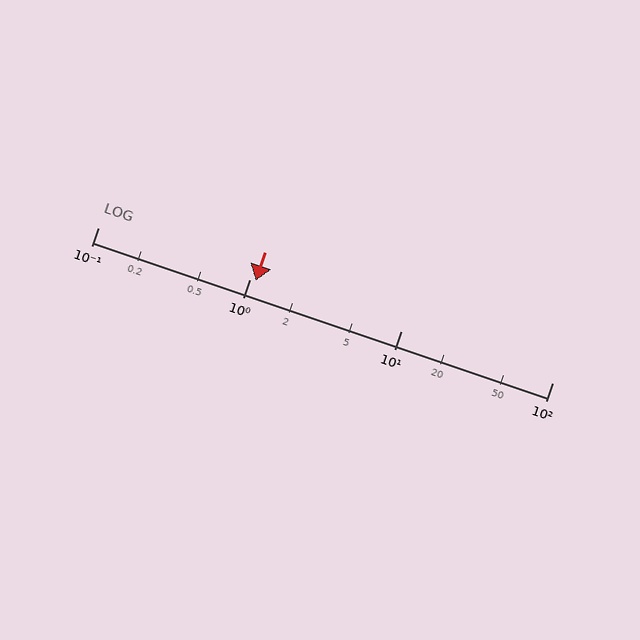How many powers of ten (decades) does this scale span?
The scale spans 3 decades, from 0.1 to 100.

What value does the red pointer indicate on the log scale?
The pointer indicates approximately 1.1.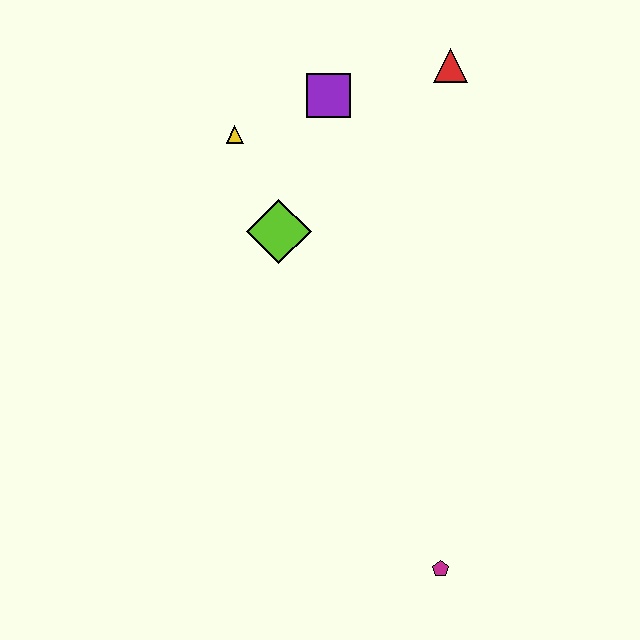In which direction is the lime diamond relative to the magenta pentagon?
The lime diamond is above the magenta pentagon.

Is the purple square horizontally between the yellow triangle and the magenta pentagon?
Yes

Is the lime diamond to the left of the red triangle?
Yes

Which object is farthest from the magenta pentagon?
The red triangle is farthest from the magenta pentagon.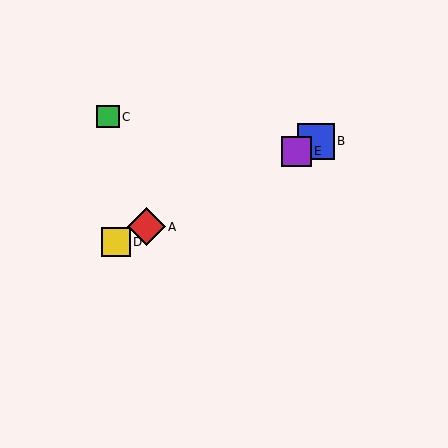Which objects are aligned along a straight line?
Objects A, B, D, E are aligned along a straight line.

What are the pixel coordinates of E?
Object E is at (296, 151).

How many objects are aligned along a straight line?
4 objects (A, B, D, E) are aligned along a straight line.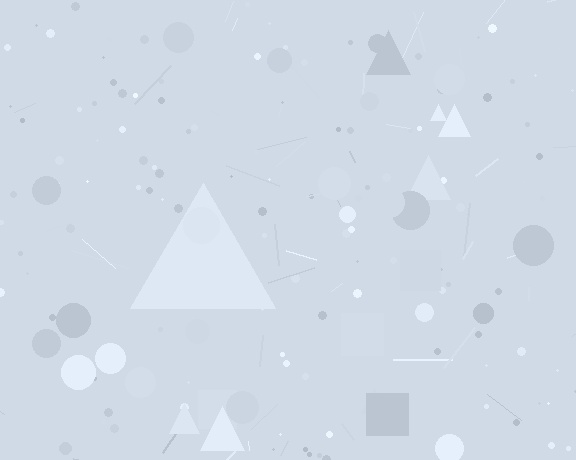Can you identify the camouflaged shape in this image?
The camouflaged shape is a triangle.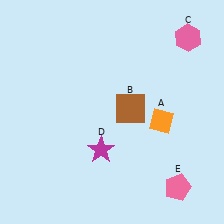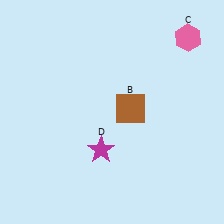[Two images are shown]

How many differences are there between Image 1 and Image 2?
There are 2 differences between the two images.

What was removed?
The orange diamond (A), the pink pentagon (E) were removed in Image 2.